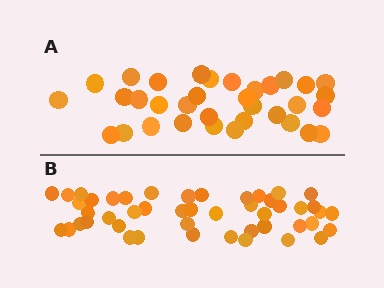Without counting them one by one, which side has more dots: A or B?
Region B (the bottom region) has more dots.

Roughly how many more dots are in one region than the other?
Region B has approximately 15 more dots than region A.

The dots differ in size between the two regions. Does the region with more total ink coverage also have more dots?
No. Region A has more total ink coverage because its dots are larger, but region B actually contains more individual dots. Total area can be misleading — the number of items is what matters here.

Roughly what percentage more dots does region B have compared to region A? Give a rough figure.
About 40% more.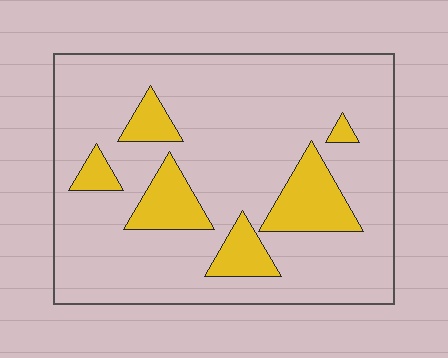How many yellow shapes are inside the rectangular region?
6.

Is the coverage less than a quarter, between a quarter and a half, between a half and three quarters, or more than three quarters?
Less than a quarter.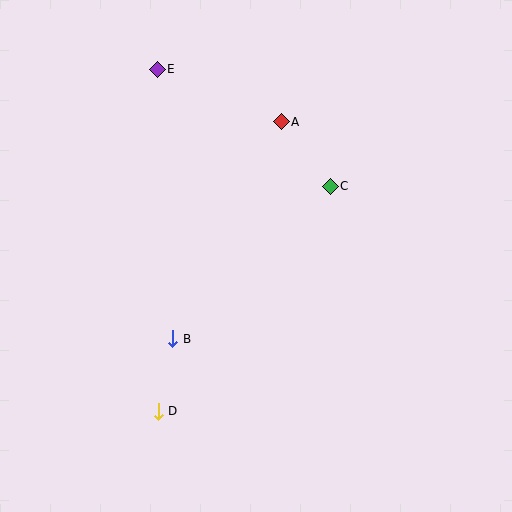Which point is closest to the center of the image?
Point C at (330, 186) is closest to the center.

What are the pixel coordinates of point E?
Point E is at (157, 69).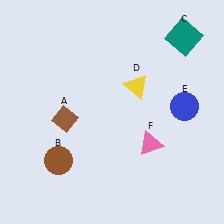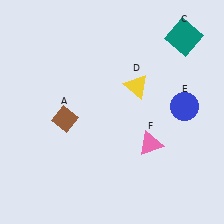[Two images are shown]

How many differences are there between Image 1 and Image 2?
There is 1 difference between the two images.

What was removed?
The brown circle (B) was removed in Image 2.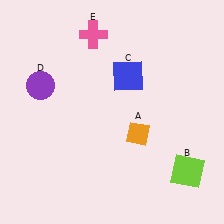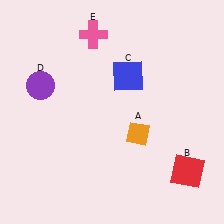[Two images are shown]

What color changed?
The square (B) changed from lime in Image 1 to red in Image 2.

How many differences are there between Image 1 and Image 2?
There is 1 difference between the two images.